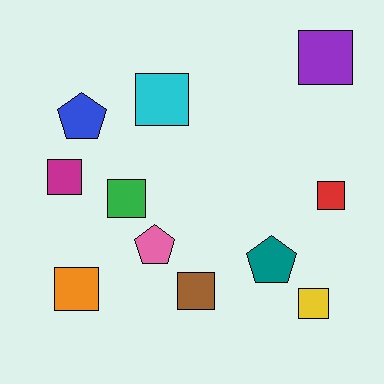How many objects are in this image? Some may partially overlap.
There are 11 objects.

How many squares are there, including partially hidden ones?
There are 8 squares.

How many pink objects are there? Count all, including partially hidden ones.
There is 1 pink object.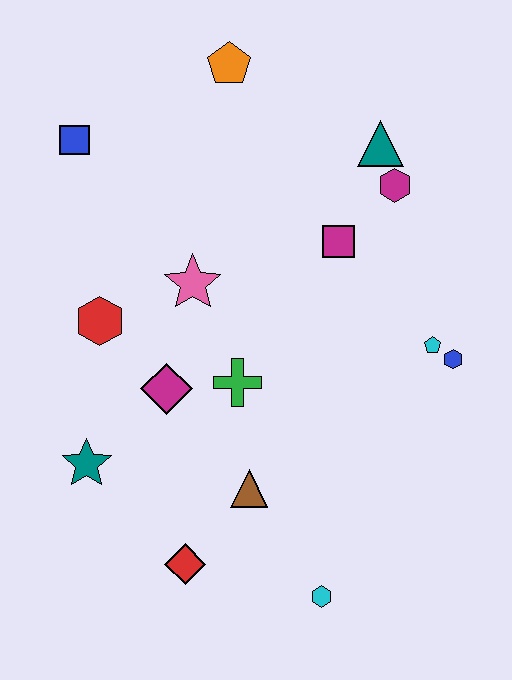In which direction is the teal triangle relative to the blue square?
The teal triangle is to the right of the blue square.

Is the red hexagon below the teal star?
No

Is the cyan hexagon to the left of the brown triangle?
No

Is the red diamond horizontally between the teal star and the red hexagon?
No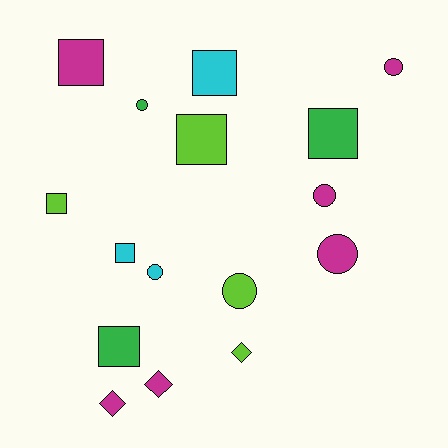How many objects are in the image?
There are 16 objects.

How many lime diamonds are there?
There is 1 lime diamond.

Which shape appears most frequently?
Square, with 7 objects.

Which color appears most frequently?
Magenta, with 6 objects.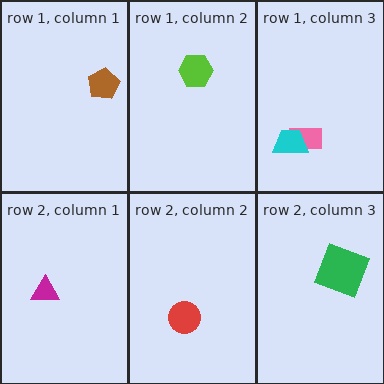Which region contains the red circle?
The row 2, column 2 region.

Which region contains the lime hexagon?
The row 1, column 2 region.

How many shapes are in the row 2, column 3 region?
1.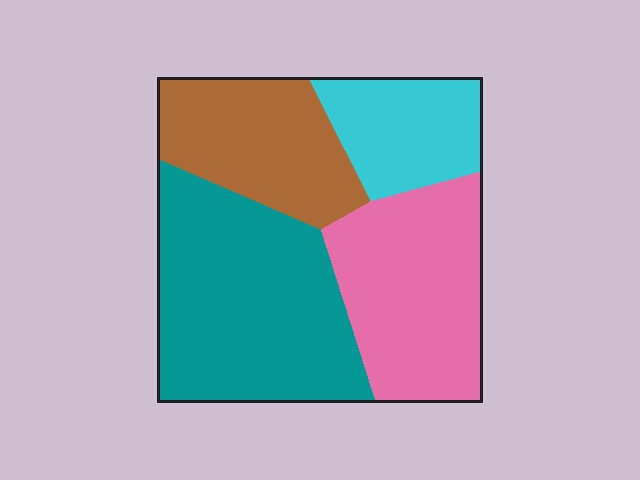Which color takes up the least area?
Cyan, at roughly 15%.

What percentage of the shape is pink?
Pink covers about 25% of the shape.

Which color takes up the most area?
Teal, at roughly 35%.